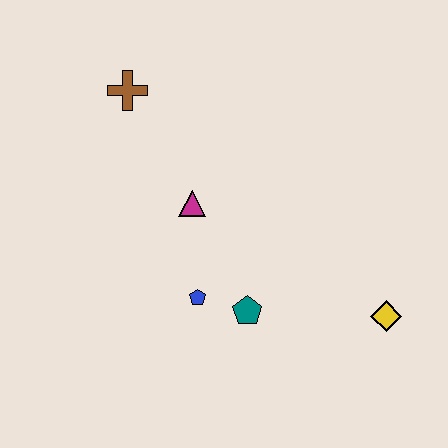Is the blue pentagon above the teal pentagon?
Yes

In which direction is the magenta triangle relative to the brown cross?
The magenta triangle is below the brown cross.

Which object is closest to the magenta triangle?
The blue pentagon is closest to the magenta triangle.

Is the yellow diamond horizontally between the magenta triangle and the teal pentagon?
No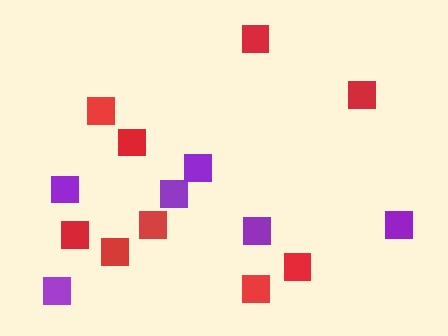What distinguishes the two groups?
There are 2 groups: one group of red squares (9) and one group of purple squares (6).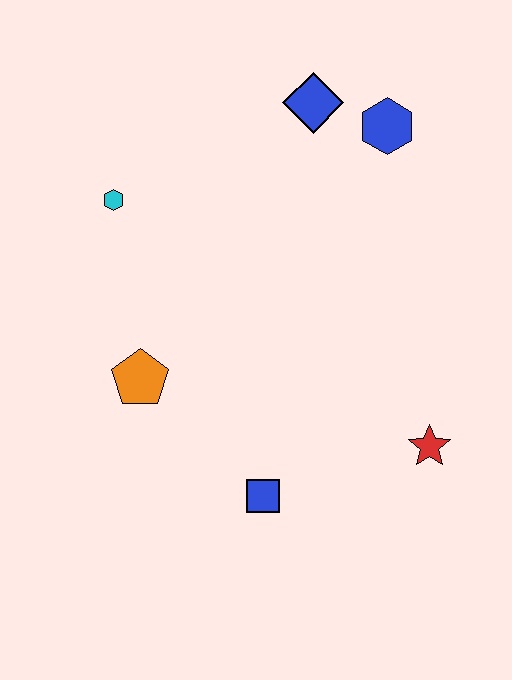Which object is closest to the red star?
The blue square is closest to the red star.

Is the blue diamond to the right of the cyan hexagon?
Yes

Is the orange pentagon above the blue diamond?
No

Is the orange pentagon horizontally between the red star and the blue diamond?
No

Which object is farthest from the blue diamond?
The blue square is farthest from the blue diamond.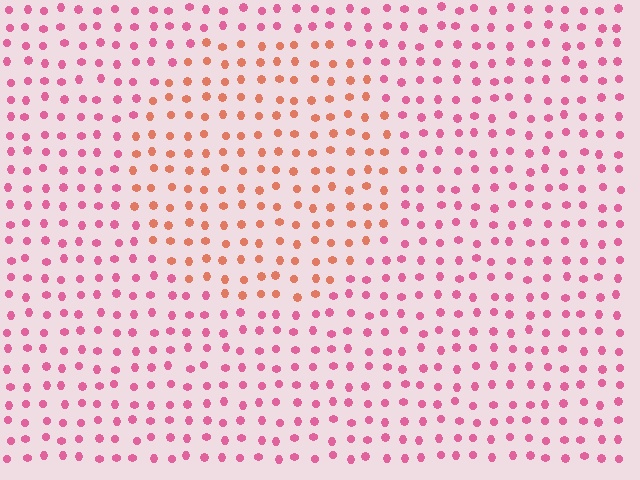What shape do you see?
I see a circle.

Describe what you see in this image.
The image is filled with small pink elements in a uniform arrangement. A circle-shaped region is visible where the elements are tinted to a slightly different hue, forming a subtle color boundary.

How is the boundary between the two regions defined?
The boundary is defined purely by a slight shift in hue (about 39 degrees). Spacing, size, and orientation are identical on both sides.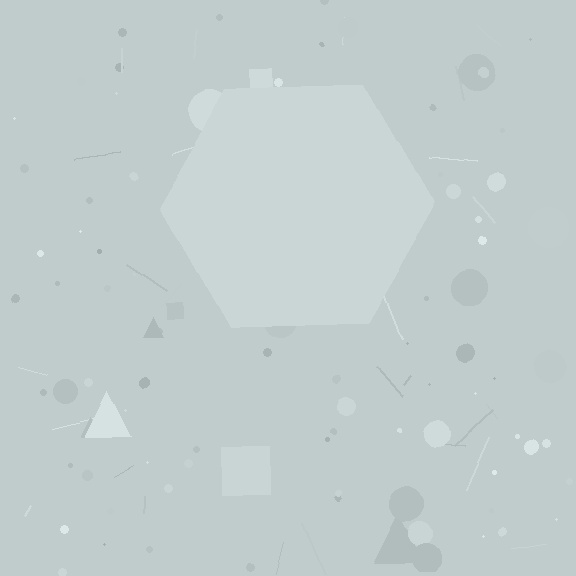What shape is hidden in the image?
A hexagon is hidden in the image.